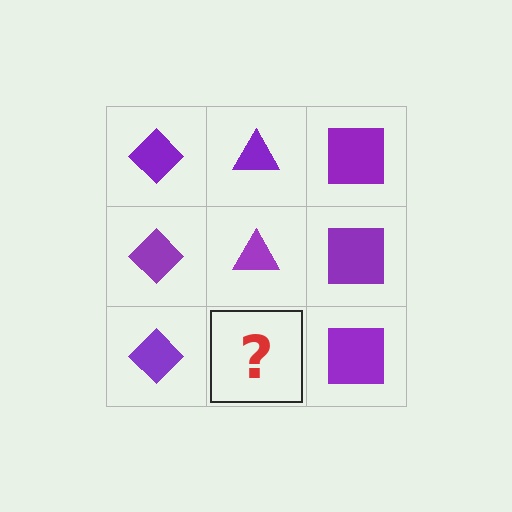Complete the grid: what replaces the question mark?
The question mark should be replaced with a purple triangle.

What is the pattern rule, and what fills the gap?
The rule is that each column has a consistent shape. The gap should be filled with a purple triangle.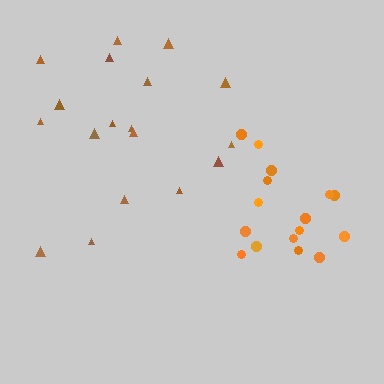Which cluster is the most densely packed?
Orange.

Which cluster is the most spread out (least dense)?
Brown.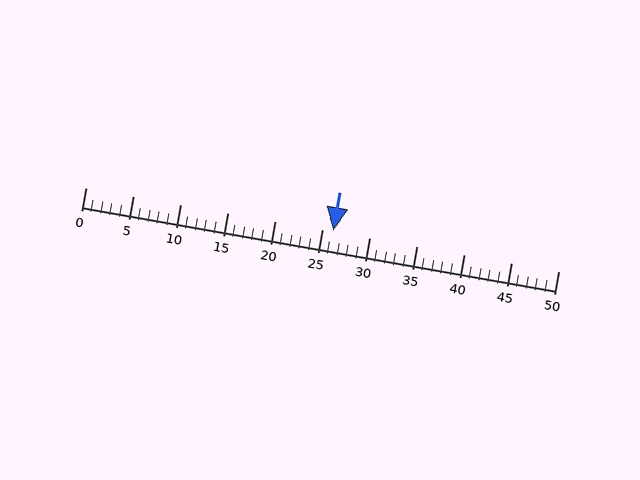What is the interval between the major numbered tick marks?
The major tick marks are spaced 5 units apart.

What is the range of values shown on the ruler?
The ruler shows values from 0 to 50.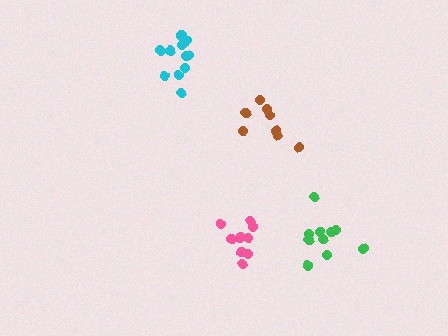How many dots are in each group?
Group 1: 11 dots, Group 2: 10 dots, Group 3: 8 dots, Group 4: 10 dots (39 total).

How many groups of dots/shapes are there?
There are 4 groups.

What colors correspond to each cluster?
The clusters are colored: cyan, green, brown, pink.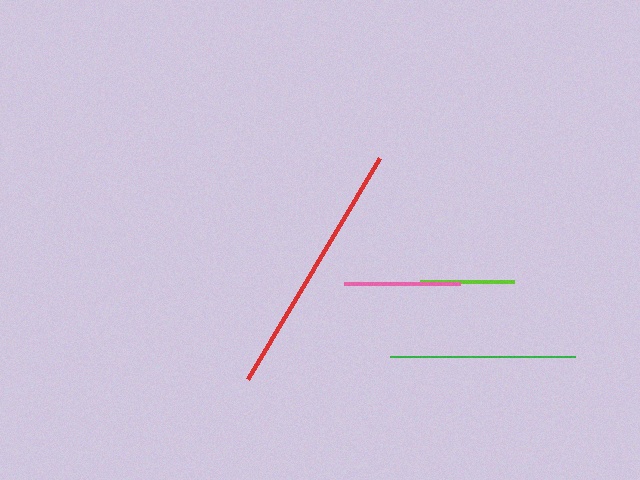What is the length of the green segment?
The green segment is approximately 184 pixels long.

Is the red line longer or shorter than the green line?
The red line is longer than the green line.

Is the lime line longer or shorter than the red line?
The red line is longer than the lime line.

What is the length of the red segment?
The red segment is approximately 257 pixels long.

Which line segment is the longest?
The red line is the longest at approximately 257 pixels.